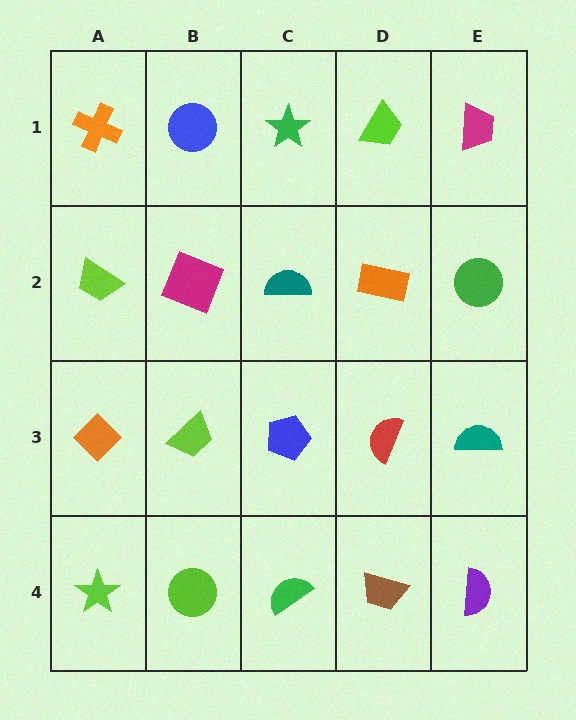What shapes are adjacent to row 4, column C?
A blue pentagon (row 3, column C), a lime circle (row 4, column B), a brown trapezoid (row 4, column D).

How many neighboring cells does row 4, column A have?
2.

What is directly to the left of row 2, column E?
An orange rectangle.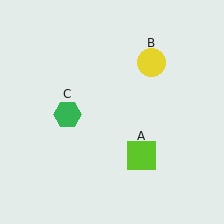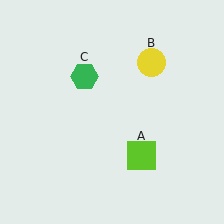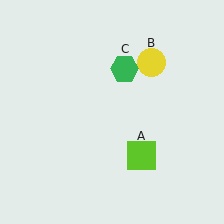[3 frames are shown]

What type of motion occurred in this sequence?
The green hexagon (object C) rotated clockwise around the center of the scene.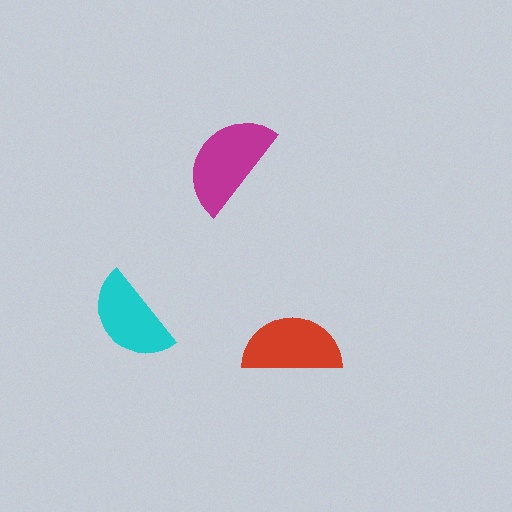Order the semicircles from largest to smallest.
the magenta one, the red one, the cyan one.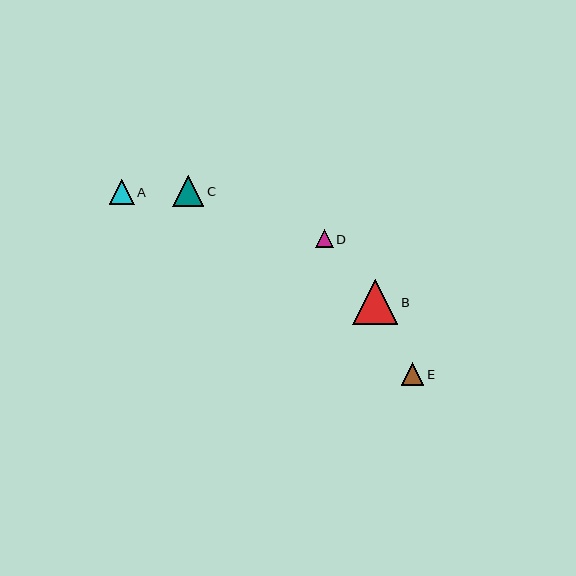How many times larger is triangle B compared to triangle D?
Triangle B is approximately 2.6 times the size of triangle D.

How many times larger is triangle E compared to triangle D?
Triangle E is approximately 1.3 times the size of triangle D.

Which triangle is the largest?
Triangle B is the largest with a size of approximately 45 pixels.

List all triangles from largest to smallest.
From largest to smallest: B, C, A, E, D.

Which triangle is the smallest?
Triangle D is the smallest with a size of approximately 17 pixels.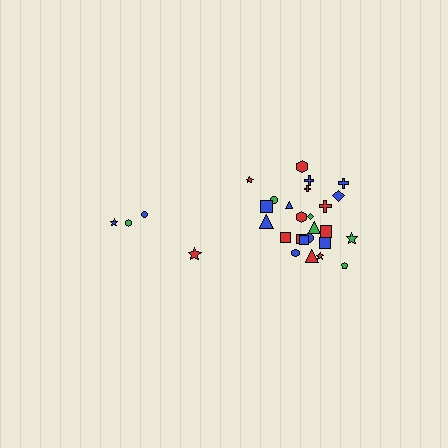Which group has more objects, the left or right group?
The right group.